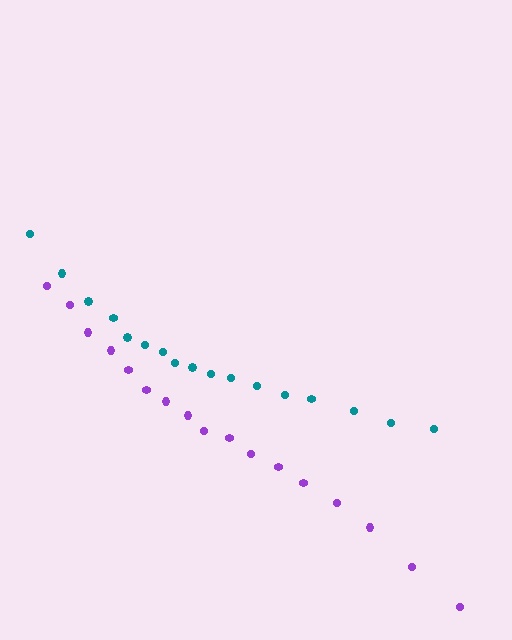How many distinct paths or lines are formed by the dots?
There are 2 distinct paths.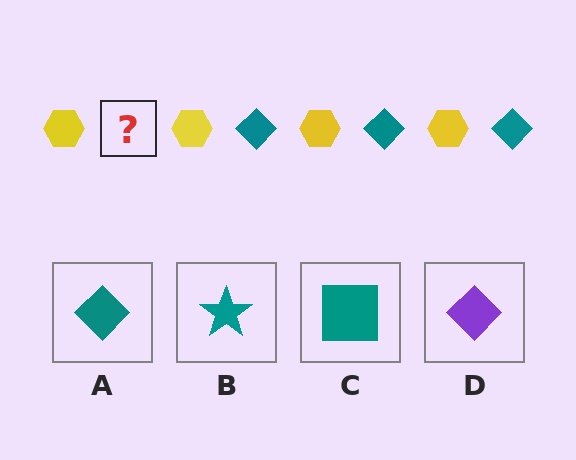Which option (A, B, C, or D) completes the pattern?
A.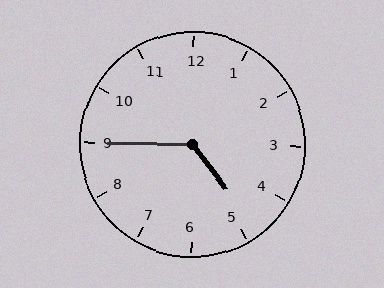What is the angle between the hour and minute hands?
Approximately 128 degrees.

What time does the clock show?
4:45.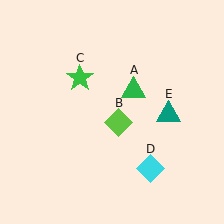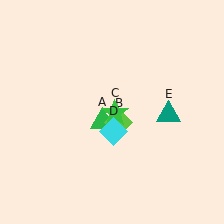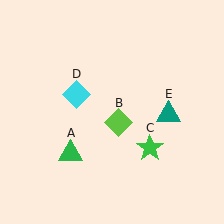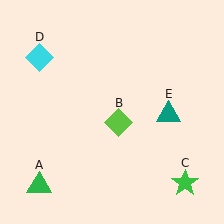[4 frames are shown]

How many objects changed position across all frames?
3 objects changed position: green triangle (object A), green star (object C), cyan diamond (object D).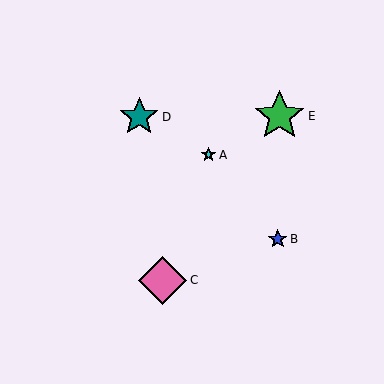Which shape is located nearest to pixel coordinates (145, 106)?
The teal star (labeled D) at (139, 117) is nearest to that location.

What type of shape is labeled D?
Shape D is a teal star.